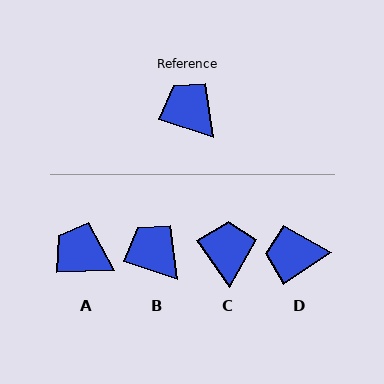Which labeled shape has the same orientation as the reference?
B.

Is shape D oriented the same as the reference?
No, it is off by about 53 degrees.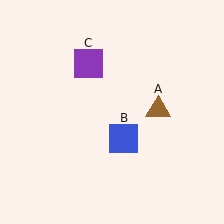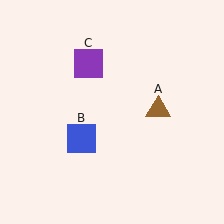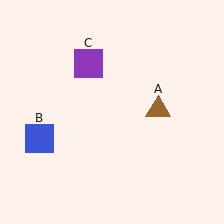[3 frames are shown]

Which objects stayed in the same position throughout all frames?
Brown triangle (object A) and purple square (object C) remained stationary.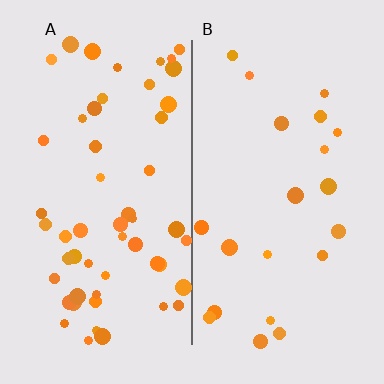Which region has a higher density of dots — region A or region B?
A (the left).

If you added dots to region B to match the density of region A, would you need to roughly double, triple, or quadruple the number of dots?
Approximately triple.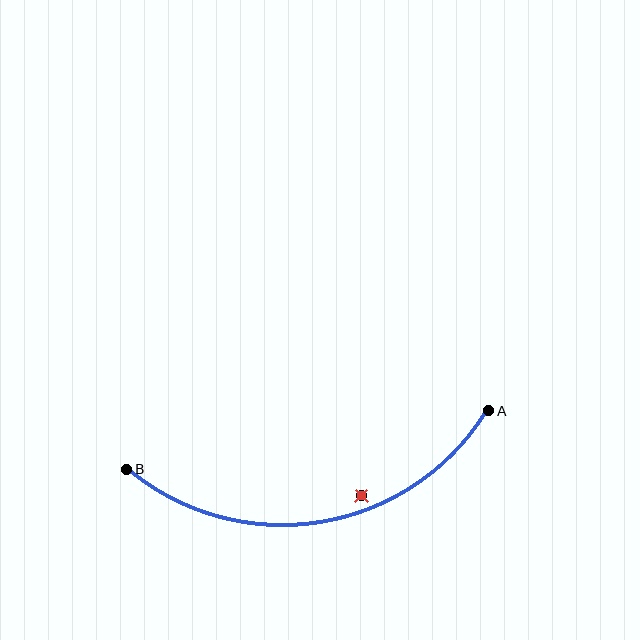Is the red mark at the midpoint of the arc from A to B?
No — the red mark does not lie on the arc at all. It sits slightly inside the curve.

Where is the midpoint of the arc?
The arc midpoint is the point on the curve farthest from the straight line joining A and B. It sits below that line.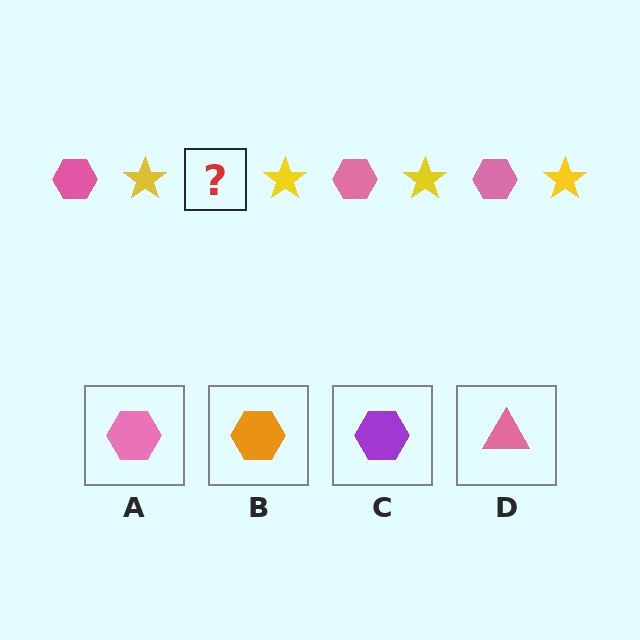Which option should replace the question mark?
Option A.